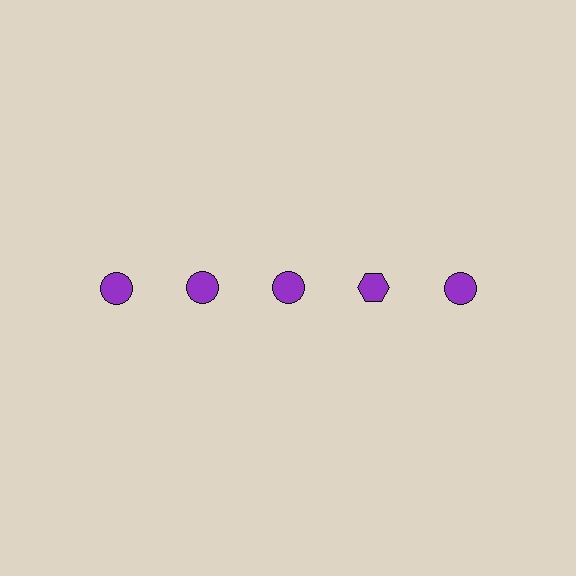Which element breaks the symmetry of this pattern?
The purple hexagon in the top row, second from right column breaks the symmetry. All other shapes are purple circles.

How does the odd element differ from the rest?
It has a different shape: hexagon instead of circle.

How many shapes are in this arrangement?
There are 5 shapes arranged in a grid pattern.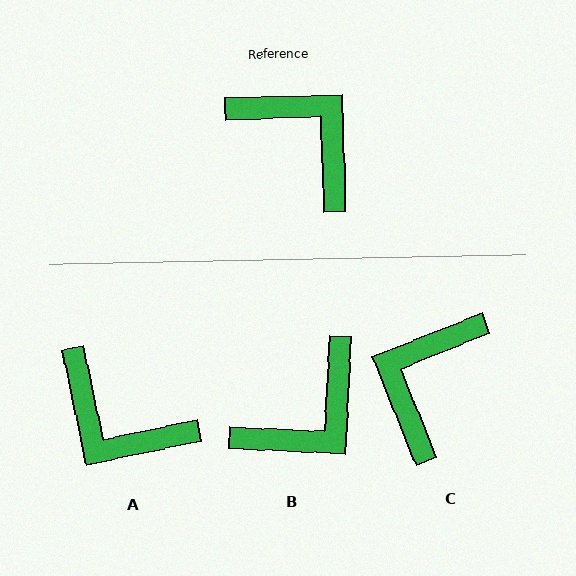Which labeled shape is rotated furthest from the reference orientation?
A, about 170 degrees away.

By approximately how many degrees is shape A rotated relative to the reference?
Approximately 170 degrees clockwise.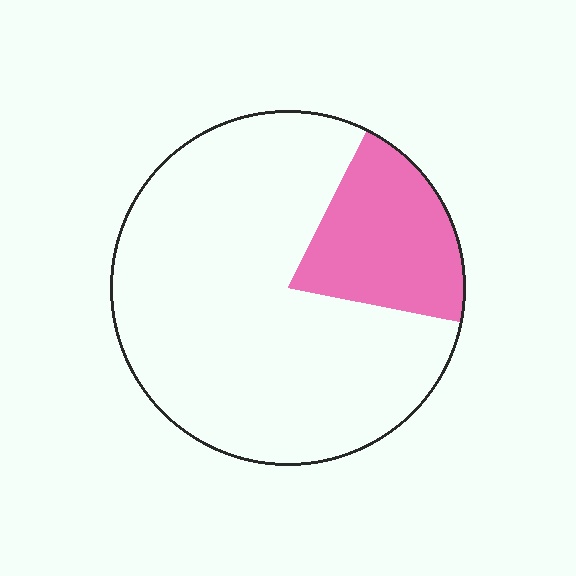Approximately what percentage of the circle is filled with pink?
Approximately 20%.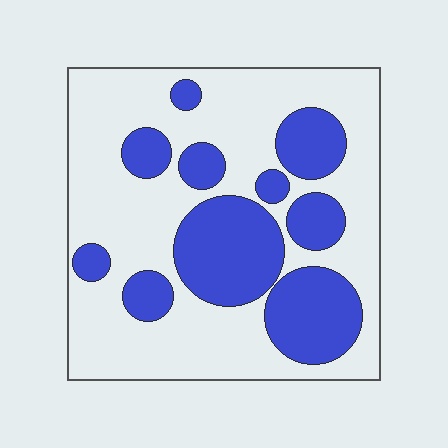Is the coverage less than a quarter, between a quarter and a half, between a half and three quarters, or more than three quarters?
Between a quarter and a half.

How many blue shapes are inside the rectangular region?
10.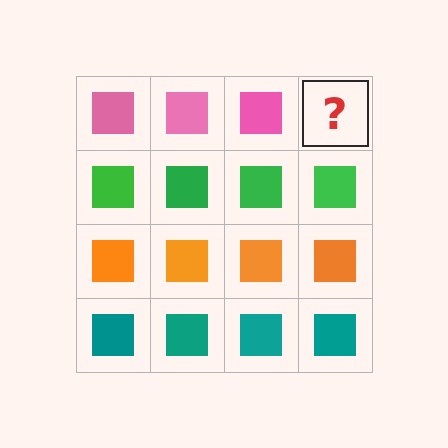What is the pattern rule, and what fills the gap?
The rule is that each row has a consistent color. The gap should be filled with a pink square.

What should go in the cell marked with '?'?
The missing cell should contain a pink square.